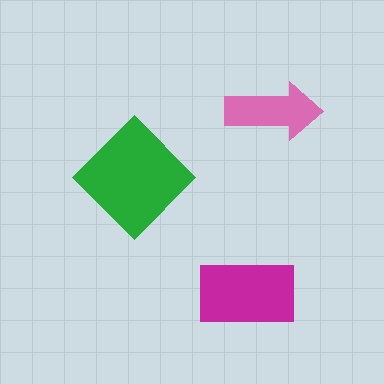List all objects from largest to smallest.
The green diamond, the magenta rectangle, the pink arrow.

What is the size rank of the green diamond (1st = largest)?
1st.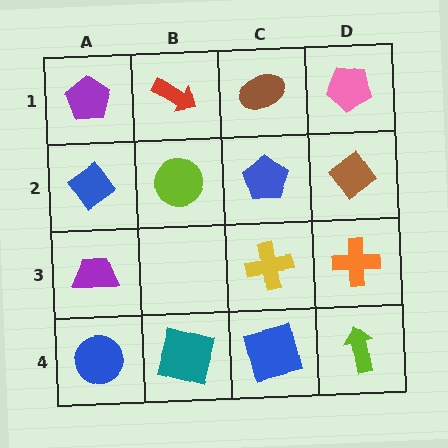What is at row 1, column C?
A brown ellipse.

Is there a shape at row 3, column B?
No, that cell is empty.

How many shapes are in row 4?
4 shapes.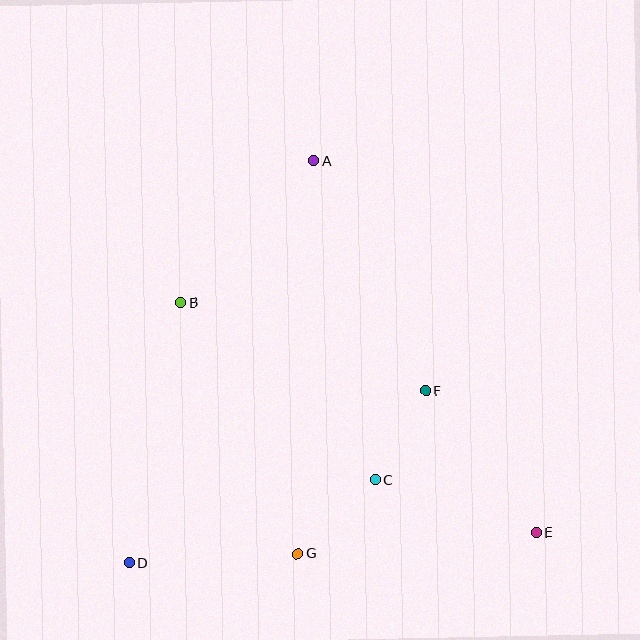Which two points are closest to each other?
Points C and F are closest to each other.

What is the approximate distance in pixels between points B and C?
The distance between B and C is approximately 264 pixels.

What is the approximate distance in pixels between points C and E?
The distance between C and E is approximately 169 pixels.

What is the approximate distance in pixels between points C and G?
The distance between C and G is approximately 108 pixels.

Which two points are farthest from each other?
Points A and D are farthest from each other.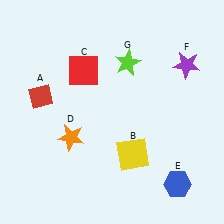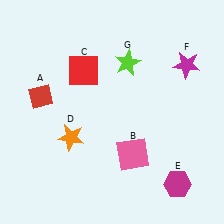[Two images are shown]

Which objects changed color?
B changed from yellow to pink. E changed from blue to magenta. F changed from purple to magenta.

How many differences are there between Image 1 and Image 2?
There are 3 differences between the two images.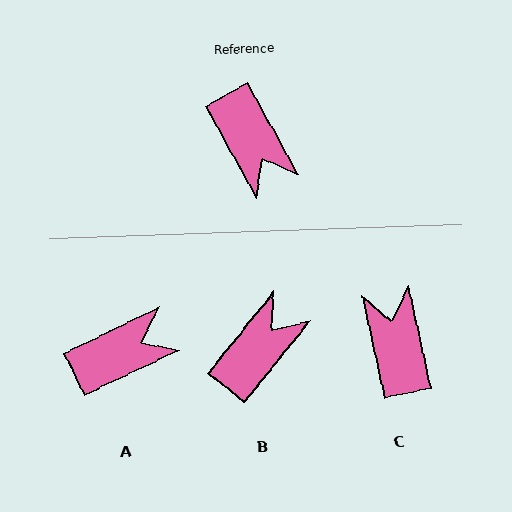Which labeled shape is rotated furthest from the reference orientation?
C, about 164 degrees away.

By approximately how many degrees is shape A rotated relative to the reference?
Approximately 87 degrees counter-clockwise.